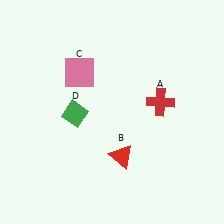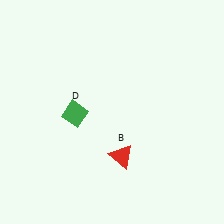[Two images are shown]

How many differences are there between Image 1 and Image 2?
There are 2 differences between the two images.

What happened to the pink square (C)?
The pink square (C) was removed in Image 2. It was in the top-left area of Image 1.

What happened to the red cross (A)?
The red cross (A) was removed in Image 2. It was in the top-right area of Image 1.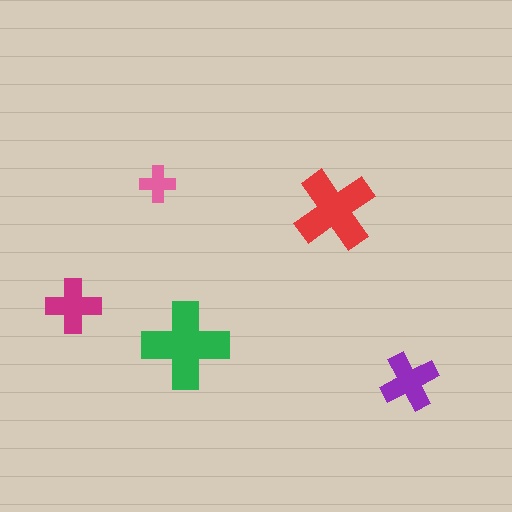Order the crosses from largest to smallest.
the green one, the red one, the purple one, the magenta one, the pink one.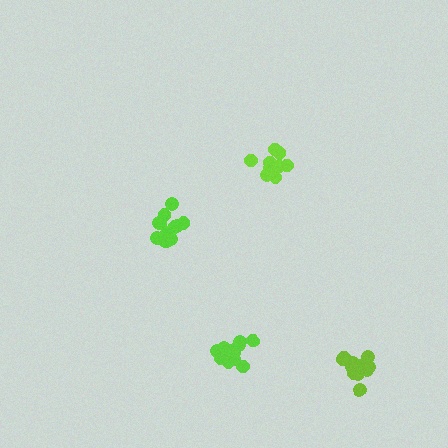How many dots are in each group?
Group 1: 14 dots, Group 2: 15 dots, Group 3: 13 dots, Group 4: 14 dots (56 total).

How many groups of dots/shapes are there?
There are 4 groups.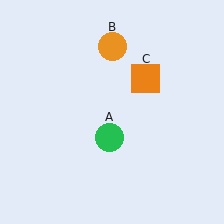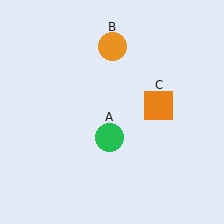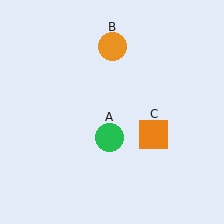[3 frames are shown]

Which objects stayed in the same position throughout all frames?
Green circle (object A) and orange circle (object B) remained stationary.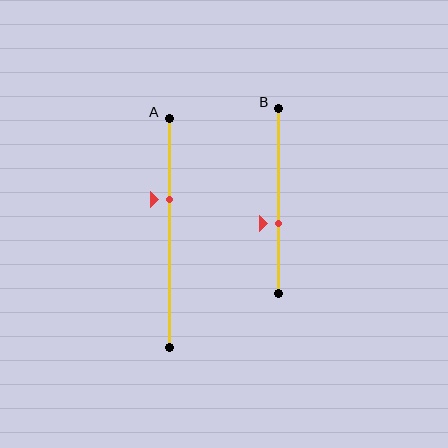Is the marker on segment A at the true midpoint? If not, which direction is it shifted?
No, the marker on segment A is shifted upward by about 15% of the segment length.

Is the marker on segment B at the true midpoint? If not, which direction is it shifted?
No, the marker on segment B is shifted downward by about 12% of the segment length.